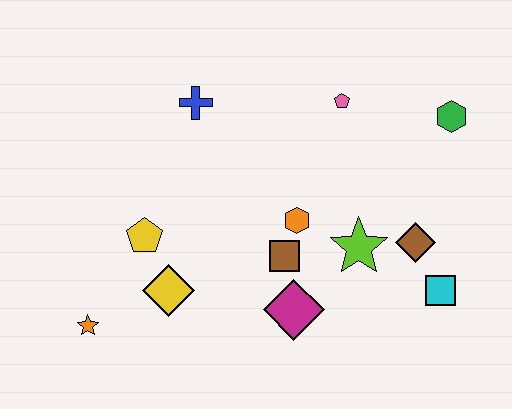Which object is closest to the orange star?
The yellow diamond is closest to the orange star.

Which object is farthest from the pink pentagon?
The orange star is farthest from the pink pentagon.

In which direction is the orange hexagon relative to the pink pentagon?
The orange hexagon is below the pink pentagon.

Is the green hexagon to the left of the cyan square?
No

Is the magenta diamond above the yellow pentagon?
No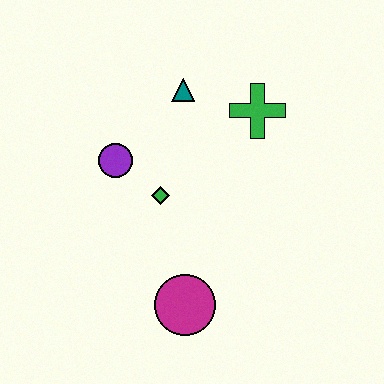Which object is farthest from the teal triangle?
The magenta circle is farthest from the teal triangle.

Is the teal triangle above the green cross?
Yes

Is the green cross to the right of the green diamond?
Yes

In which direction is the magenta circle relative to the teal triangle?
The magenta circle is below the teal triangle.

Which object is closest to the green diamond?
The purple circle is closest to the green diamond.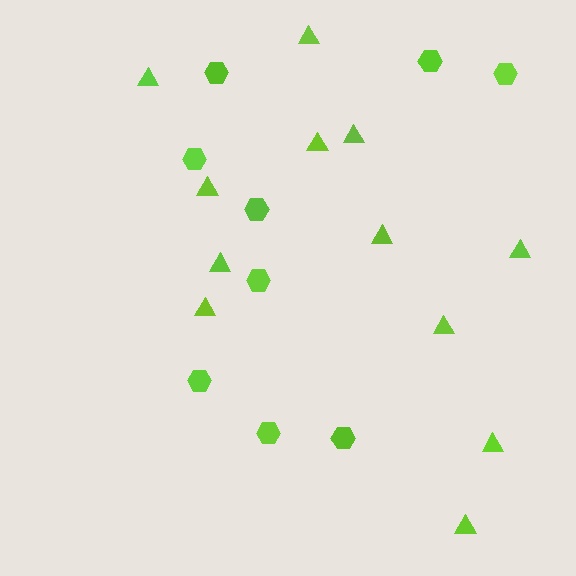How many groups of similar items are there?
There are 2 groups: one group of hexagons (9) and one group of triangles (12).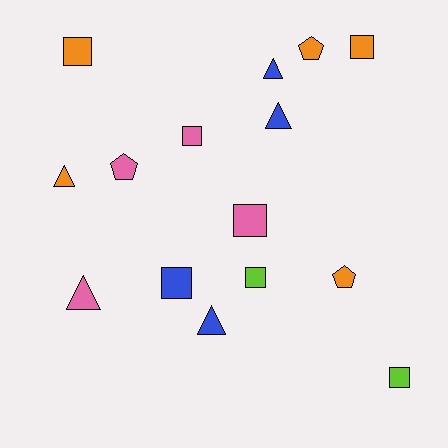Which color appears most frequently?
Orange, with 5 objects.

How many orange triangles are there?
There is 1 orange triangle.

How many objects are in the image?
There are 15 objects.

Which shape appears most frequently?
Square, with 7 objects.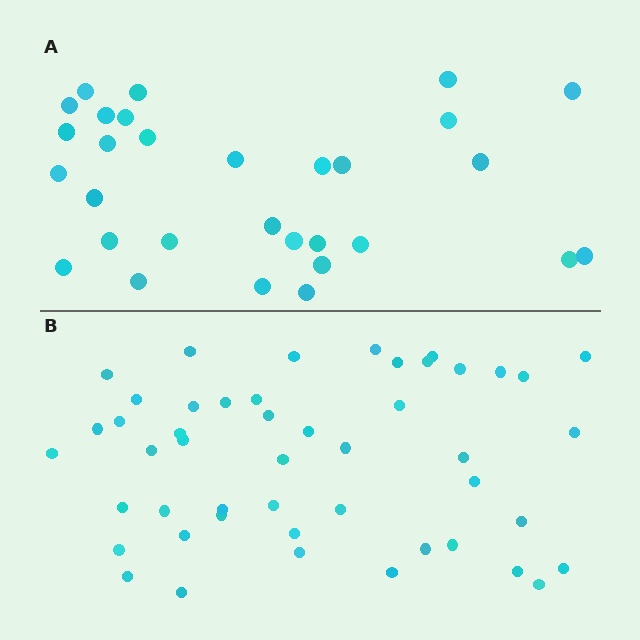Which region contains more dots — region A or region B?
Region B (the bottom region) has more dots.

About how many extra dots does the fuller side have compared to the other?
Region B has approximately 20 more dots than region A.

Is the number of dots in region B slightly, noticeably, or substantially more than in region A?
Region B has substantially more. The ratio is roughly 1.6 to 1.